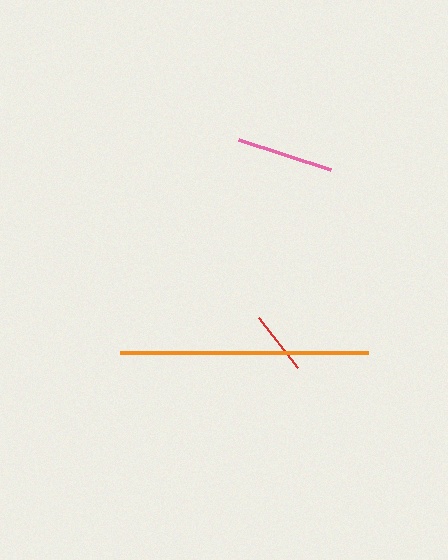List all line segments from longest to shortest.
From longest to shortest: orange, pink, red.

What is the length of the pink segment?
The pink segment is approximately 97 pixels long.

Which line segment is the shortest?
The red line is the shortest at approximately 63 pixels.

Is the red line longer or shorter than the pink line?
The pink line is longer than the red line.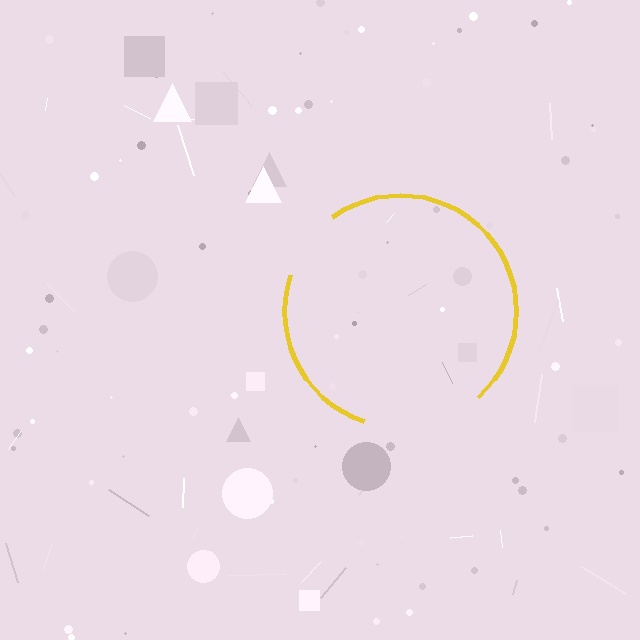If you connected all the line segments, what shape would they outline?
They would outline a circle.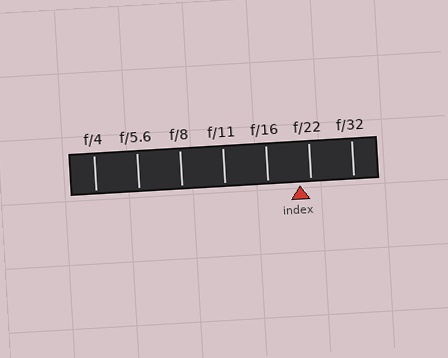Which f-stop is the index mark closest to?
The index mark is closest to f/22.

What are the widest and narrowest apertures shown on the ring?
The widest aperture shown is f/4 and the narrowest is f/32.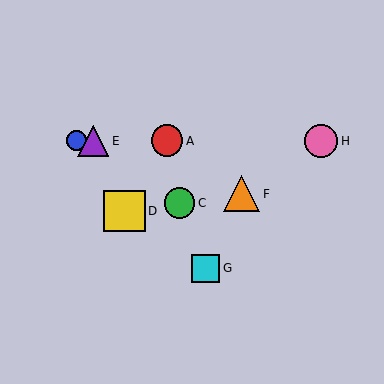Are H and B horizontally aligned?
Yes, both are at y≈141.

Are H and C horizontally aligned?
No, H is at y≈141 and C is at y≈203.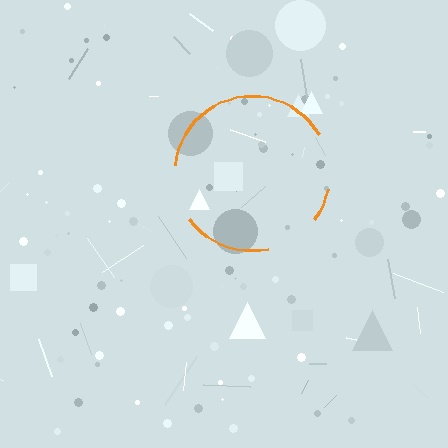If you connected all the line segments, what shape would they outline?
They would outline a circle.